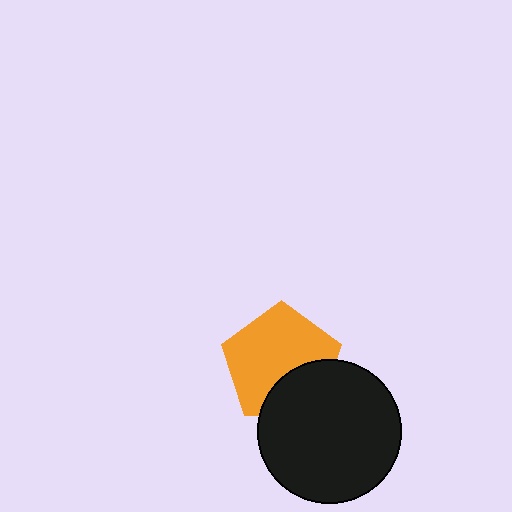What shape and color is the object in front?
The object in front is a black circle.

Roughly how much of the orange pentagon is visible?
Most of it is visible (roughly 70%).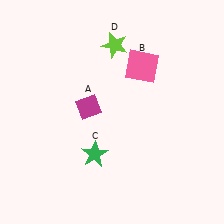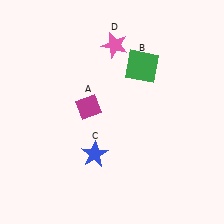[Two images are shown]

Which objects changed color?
B changed from pink to green. C changed from green to blue. D changed from lime to pink.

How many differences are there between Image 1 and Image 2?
There are 3 differences between the two images.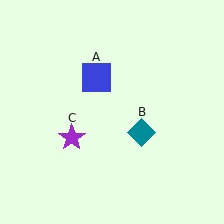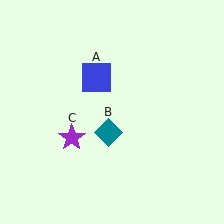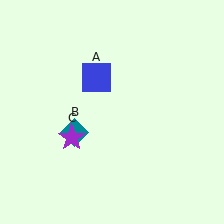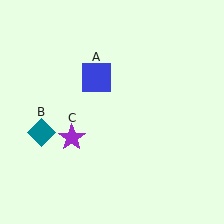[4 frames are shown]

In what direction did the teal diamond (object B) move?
The teal diamond (object B) moved left.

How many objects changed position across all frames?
1 object changed position: teal diamond (object B).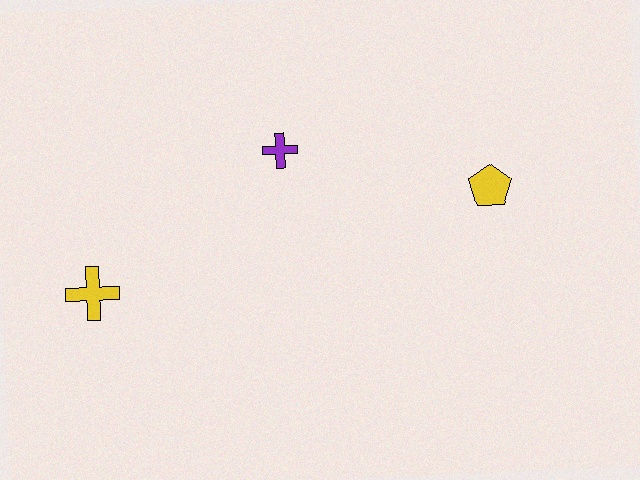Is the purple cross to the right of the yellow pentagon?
No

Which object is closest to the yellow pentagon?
The purple cross is closest to the yellow pentagon.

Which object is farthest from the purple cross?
The yellow cross is farthest from the purple cross.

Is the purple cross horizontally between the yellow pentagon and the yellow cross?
Yes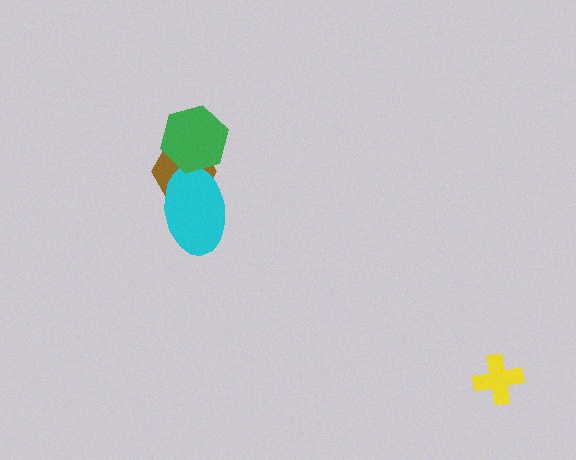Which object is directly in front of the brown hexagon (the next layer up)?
The cyan ellipse is directly in front of the brown hexagon.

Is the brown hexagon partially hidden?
Yes, it is partially covered by another shape.